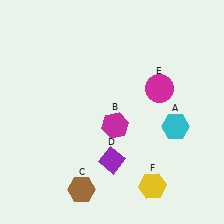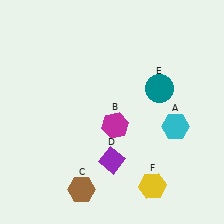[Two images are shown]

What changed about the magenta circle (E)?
In Image 1, E is magenta. In Image 2, it changed to teal.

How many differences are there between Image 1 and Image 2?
There is 1 difference between the two images.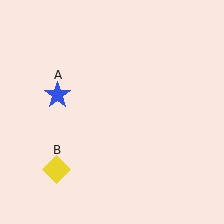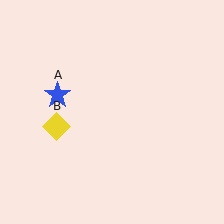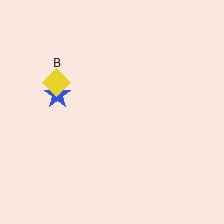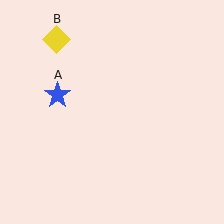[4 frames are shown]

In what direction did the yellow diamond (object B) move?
The yellow diamond (object B) moved up.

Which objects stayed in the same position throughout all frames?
Blue star (object A) remained stationary.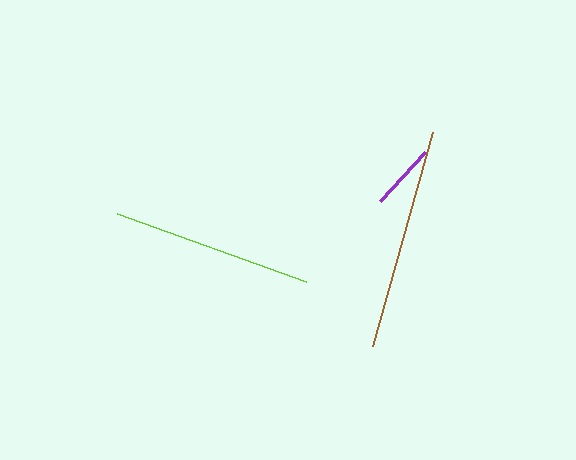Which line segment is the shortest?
The purple line is the shortest at approximately 66 pixels.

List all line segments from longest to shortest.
From longest to shortest: brown, lime, purple.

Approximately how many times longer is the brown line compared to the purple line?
The brown line is approximately 3.4 times the length of the purple line.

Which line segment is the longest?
The brown line is the longest at approximately 222 pixels.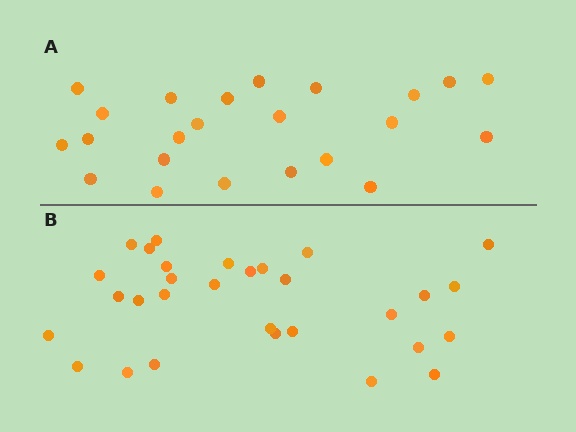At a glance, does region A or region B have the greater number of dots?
Region B (the bottom region) has more dots.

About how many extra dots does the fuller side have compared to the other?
Region B has roughly 8 or so more dots than region A.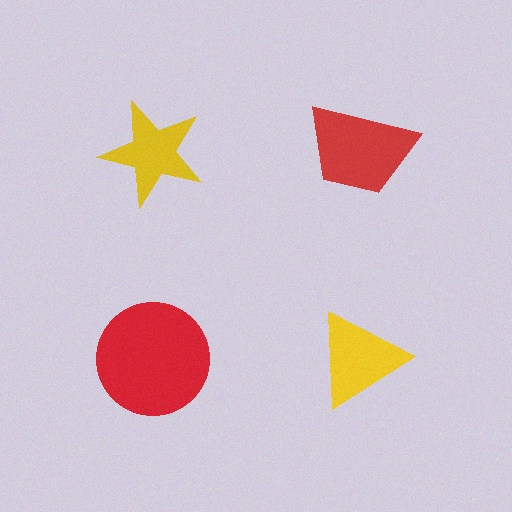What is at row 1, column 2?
A red trapezoid.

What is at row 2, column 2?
A yellow triangle.